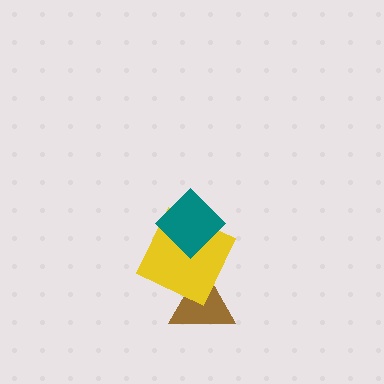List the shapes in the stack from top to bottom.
From top to bottom: the teal diamond, the yellow square, the brown triangle.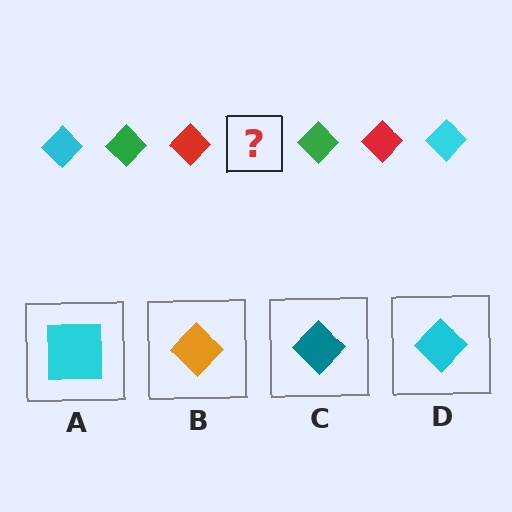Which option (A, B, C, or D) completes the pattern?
D.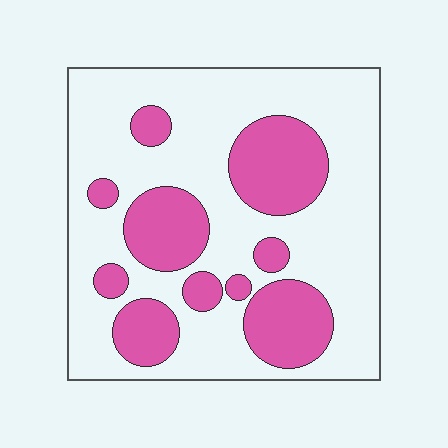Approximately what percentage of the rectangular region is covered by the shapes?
Approximately 30%.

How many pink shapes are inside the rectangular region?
10.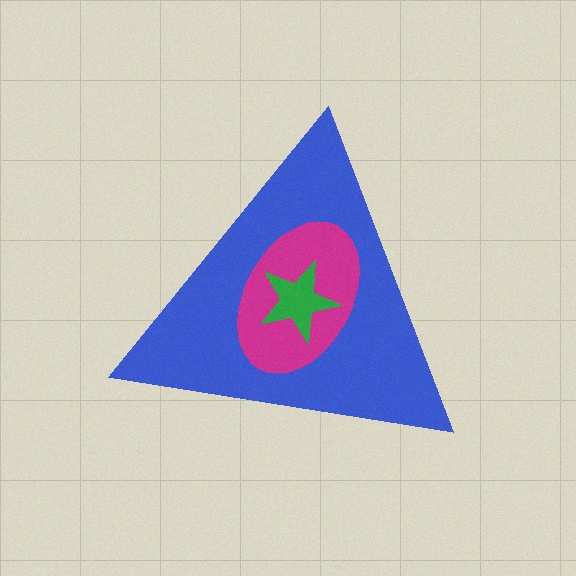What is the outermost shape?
The blue triangle.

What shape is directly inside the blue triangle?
The magenta ellipse.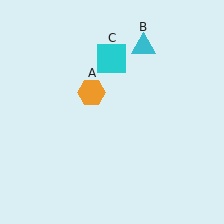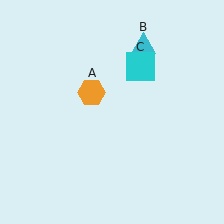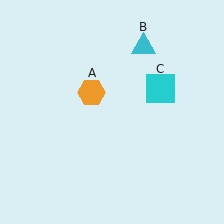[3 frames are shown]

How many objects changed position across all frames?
1 object changed position: cyan square (object C).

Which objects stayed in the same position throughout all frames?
Orange hexagon (object A) and cyan triangle (object B) remained stationary.